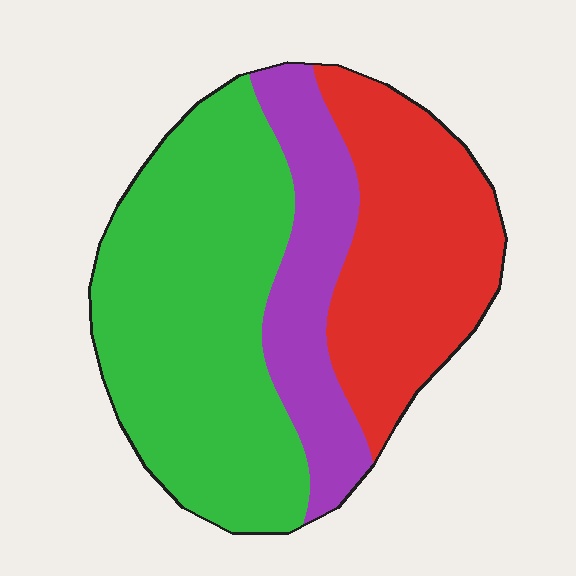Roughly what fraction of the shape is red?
Red takes up about one third (1/3) of the shape.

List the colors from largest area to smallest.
From largest to smallest: green, red, purple.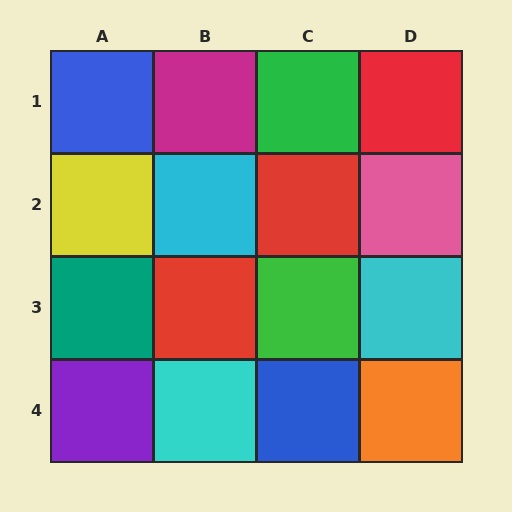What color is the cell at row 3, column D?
Cyan.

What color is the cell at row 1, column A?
Blue.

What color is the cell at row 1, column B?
Magenta.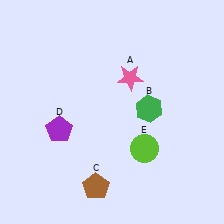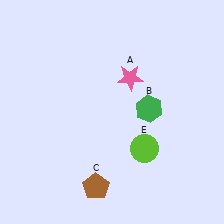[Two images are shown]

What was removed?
The purple pentagon (D) was removed in Image 2.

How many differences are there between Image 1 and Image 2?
There is 1 difference between the two images.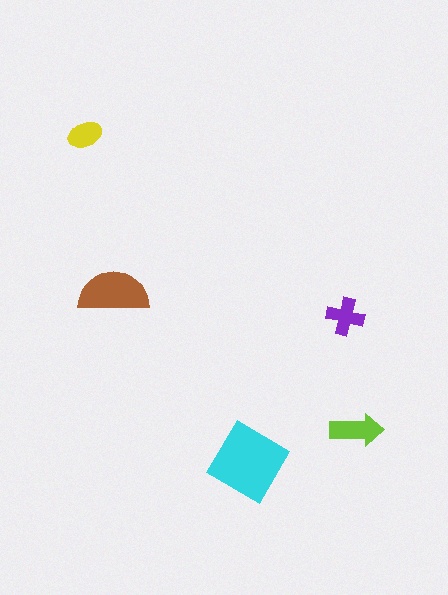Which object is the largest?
The cyan diamond.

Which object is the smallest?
The yellow ellipse.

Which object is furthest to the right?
The lime arrow is rightmost.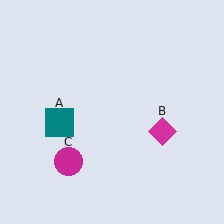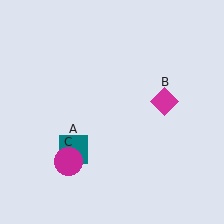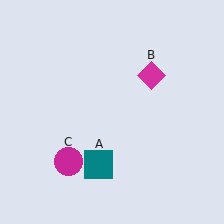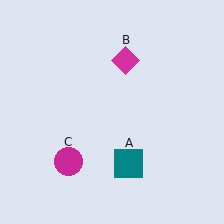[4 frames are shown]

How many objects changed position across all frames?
2 objects changed position: teal square (object A), magenta diamond (object B).